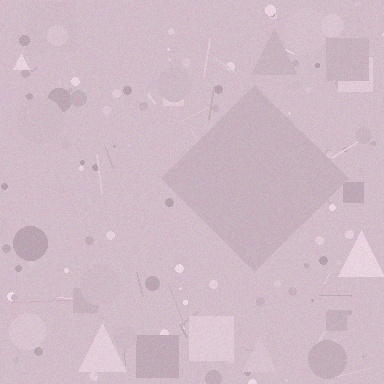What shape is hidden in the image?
A diamond is hidden in the image.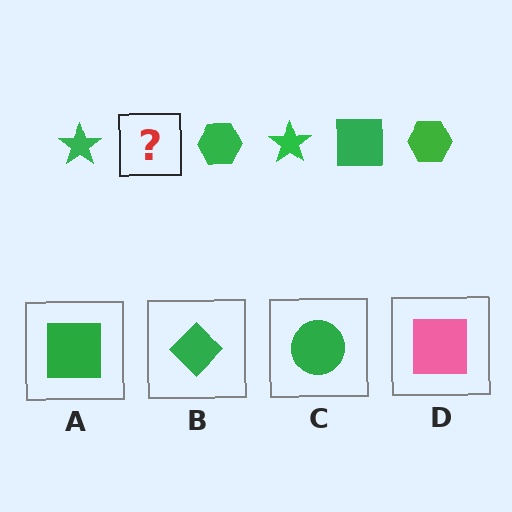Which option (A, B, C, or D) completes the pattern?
A.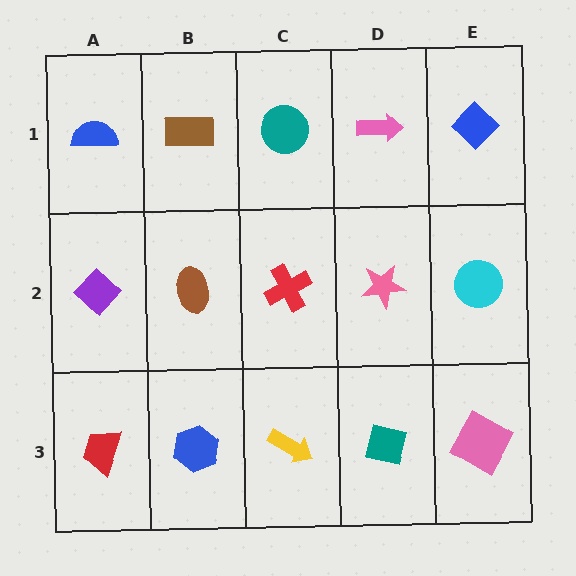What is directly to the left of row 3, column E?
A teal square.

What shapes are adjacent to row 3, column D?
A pink star (row 2, column D), a yellow arrow (row 3, column C), a pink square (row 3, column E).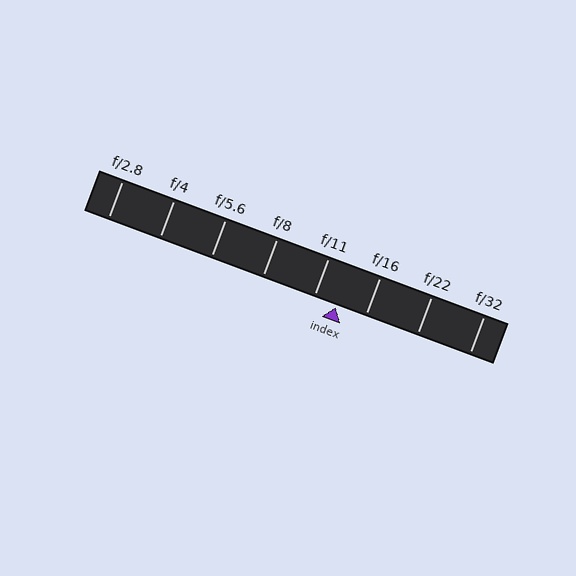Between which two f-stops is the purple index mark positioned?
The index mark is between f/11 and f/16.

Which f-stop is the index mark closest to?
The index mark is closest to f/11.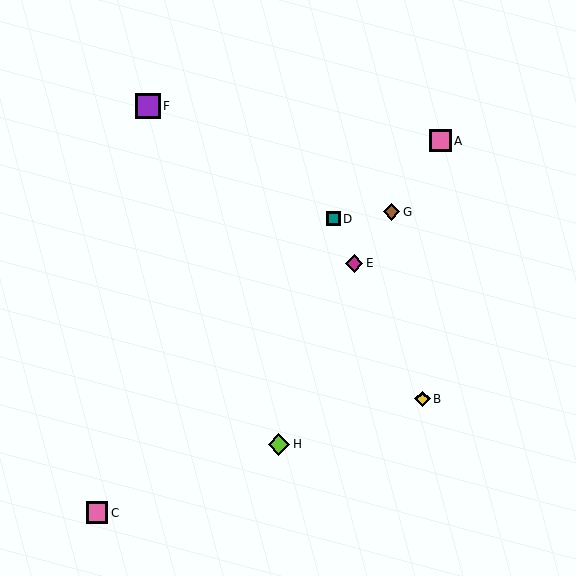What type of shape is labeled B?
Shape B is a yellow diamond.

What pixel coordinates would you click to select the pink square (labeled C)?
Click at (97, 513) to select the pink square C.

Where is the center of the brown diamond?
The center of the brown diamond is at (392, 212).